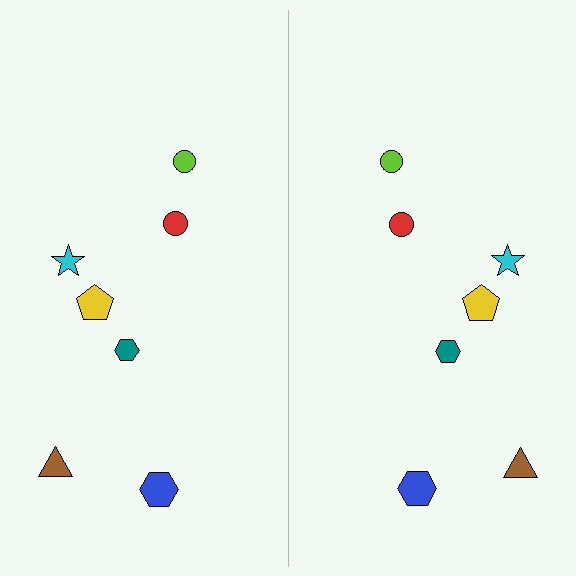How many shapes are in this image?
There are 14 shapes in this image.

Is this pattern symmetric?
Yes, this pattern has bilateral (reflection) symmetry.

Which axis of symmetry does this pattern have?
The pattern has a vertical axis of symmetry running through the center of the image.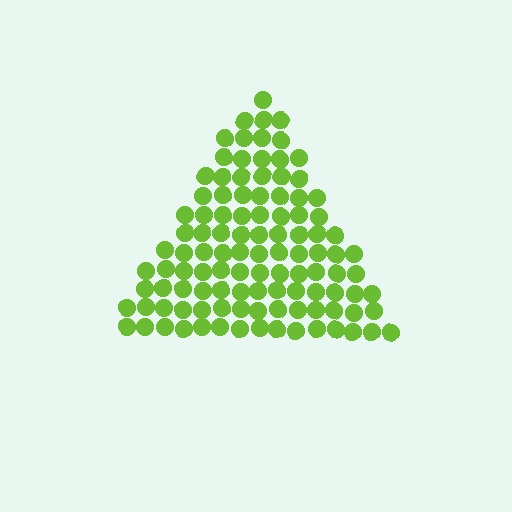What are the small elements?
The small elements are circles.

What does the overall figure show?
The overall figure shows a triangle.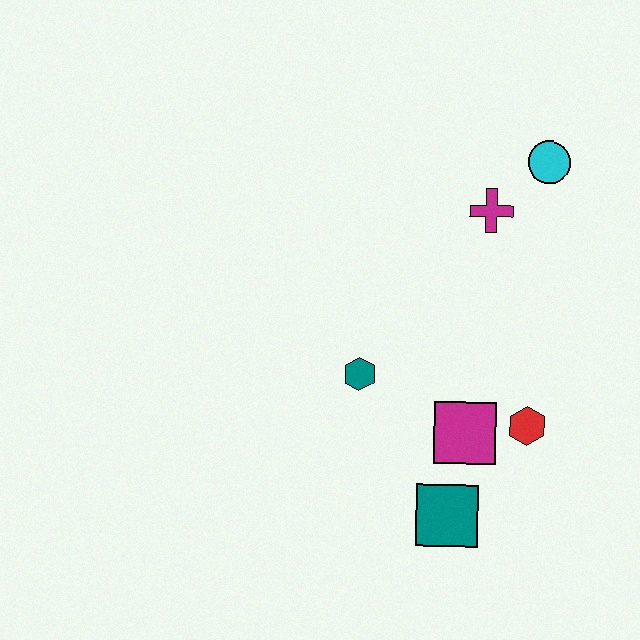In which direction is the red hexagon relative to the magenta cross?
The red hexagon is below the magenta cross.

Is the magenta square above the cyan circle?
No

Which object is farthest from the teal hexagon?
The cyan circle is farthest from the teal hexagon.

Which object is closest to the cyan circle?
The magenta cross is closest to the cyan circle.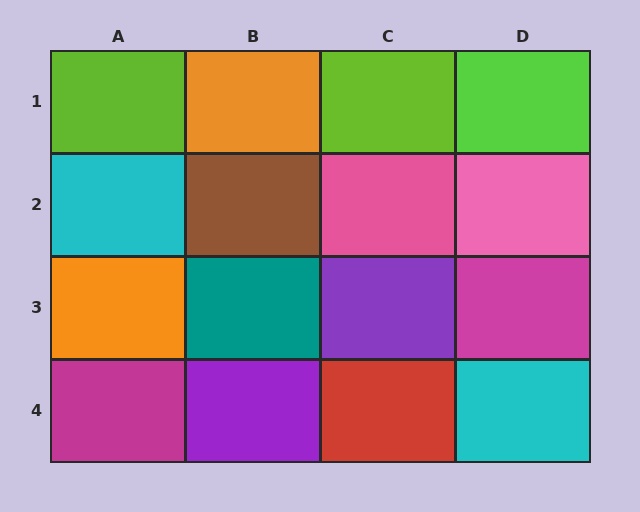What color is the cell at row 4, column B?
Purple.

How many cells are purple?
2 cells are purple.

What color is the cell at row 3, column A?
Orange.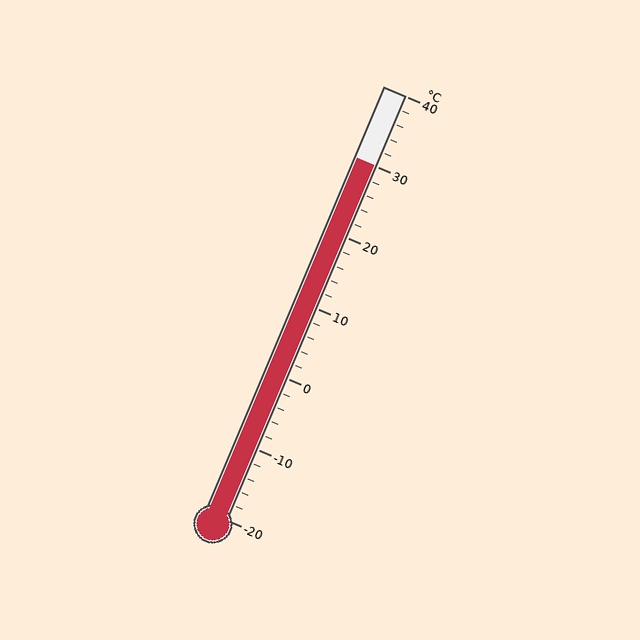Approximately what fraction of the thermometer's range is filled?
The thermometer is filled to approximately 85% of its range.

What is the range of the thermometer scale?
The thermometer scale ranges from -20°C to 40°C.